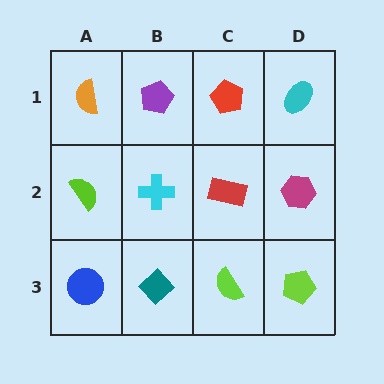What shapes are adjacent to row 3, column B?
A cyan cross (row 2, column B), a blue circle (row 3, column A), a lime semicircle (row 3, column C).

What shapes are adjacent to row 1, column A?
A lime semicircle (row 2, column A), a purple pentagon (row 1, column B).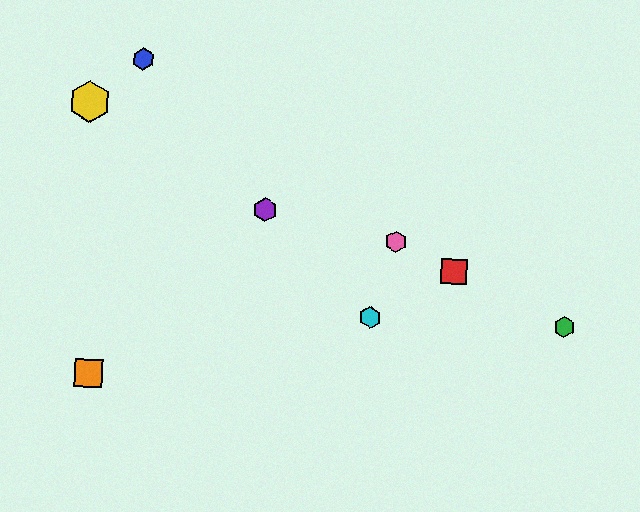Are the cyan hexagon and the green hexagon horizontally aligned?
Yes, both are at y≈317.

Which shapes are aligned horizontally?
The green hexagon, the cyan hexagon are aligned horizontally.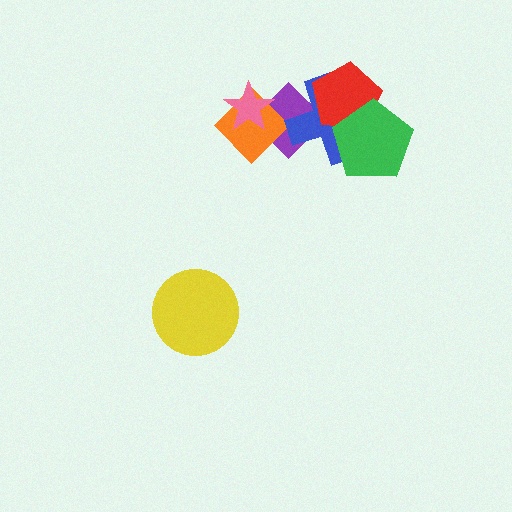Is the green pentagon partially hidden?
No, no other shape covers it.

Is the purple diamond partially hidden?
Yes, it is partially covered by another shape.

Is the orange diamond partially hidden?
Yes, it is partially covered by another shape.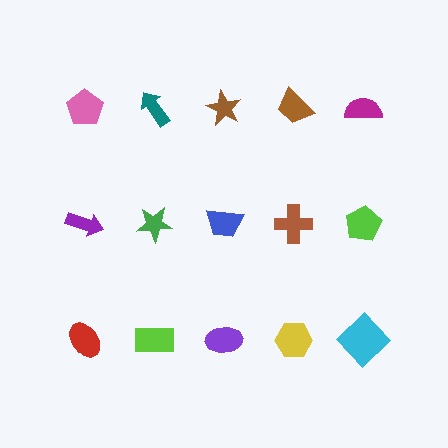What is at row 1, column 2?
A teal arrow.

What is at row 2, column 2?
A green star.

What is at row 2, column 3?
A blue trapezoid.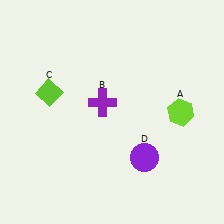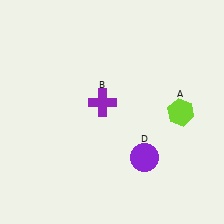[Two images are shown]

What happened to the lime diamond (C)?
The lime diamond (C) was removed in Image 2. It was in the top-left area of Image 1.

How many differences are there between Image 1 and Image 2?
There is 1 difference between the two images.